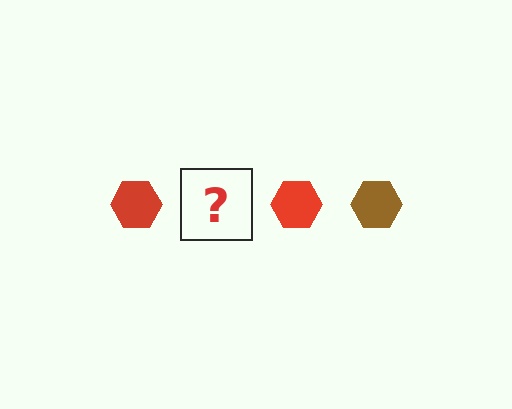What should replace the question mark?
The question mark should be replaced with a brown hexagon.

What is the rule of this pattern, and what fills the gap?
The rule is that the pattern cycles through red, brown hexagons. The gap should be filled with a brown hexagon.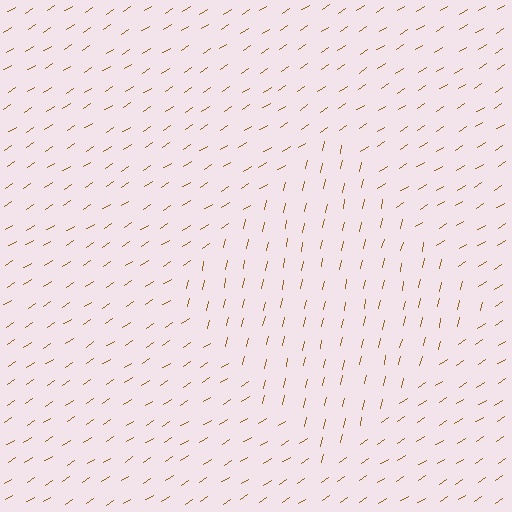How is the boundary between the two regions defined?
The boundary is defined purely by a change in line orientation (approximately 45 degrees difference). All lines are the same color and thickness.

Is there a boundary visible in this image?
Yes, there is a texture boundary formed by a change in line orientation.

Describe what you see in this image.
The image is filled with small brown line segments. A diamond region in the image has lines oriented differently from the surrounding lines, creating a visible texture boundary.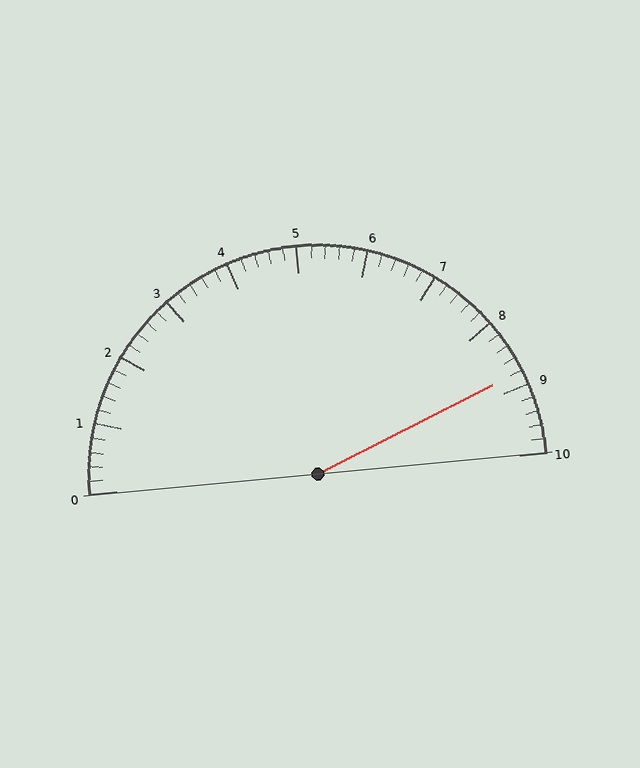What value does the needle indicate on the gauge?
The needle indicates approximately 8.8.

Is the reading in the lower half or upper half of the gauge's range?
The reading is in the upper half of the range (0 to 10).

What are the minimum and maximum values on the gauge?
The gauge ranges from 0 to 10.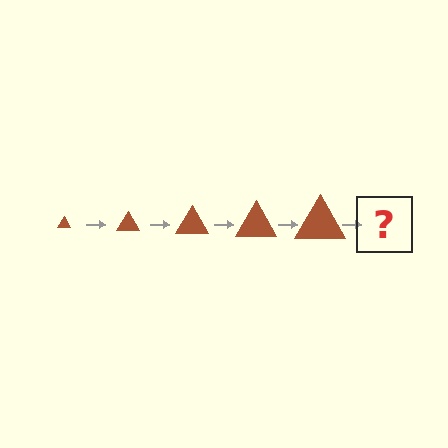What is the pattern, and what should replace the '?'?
The pattern is that the triangle gets progressively larger each step. The '?' should be a brown triangle, larger than the previous one.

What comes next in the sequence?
The next element should be a brown triangle, larger than the previous one.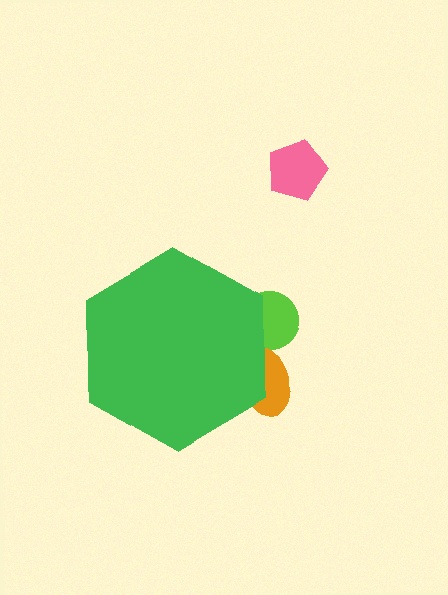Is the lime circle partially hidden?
Yes, the lime circle is partially hidden behind the green hexagon.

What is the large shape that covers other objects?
A green hexagon.